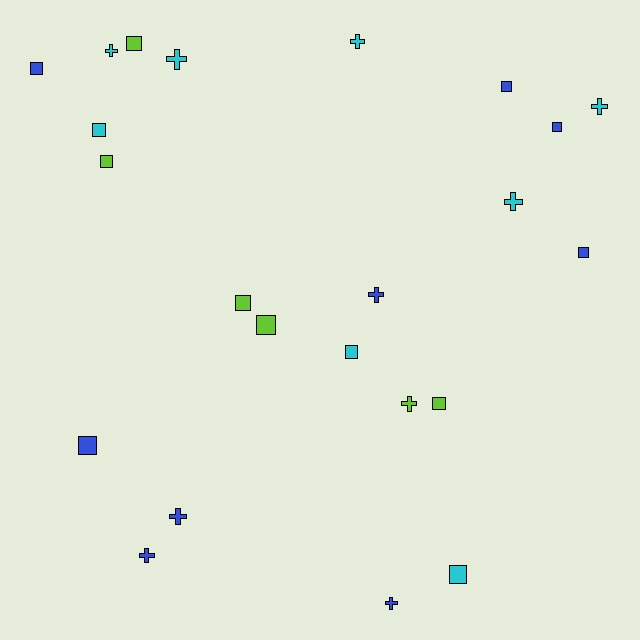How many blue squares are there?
There are 5 blue squares.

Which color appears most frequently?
Blue, with 9 objects.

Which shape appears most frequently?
Square, with 13 objects.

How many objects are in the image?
There are 23 objects.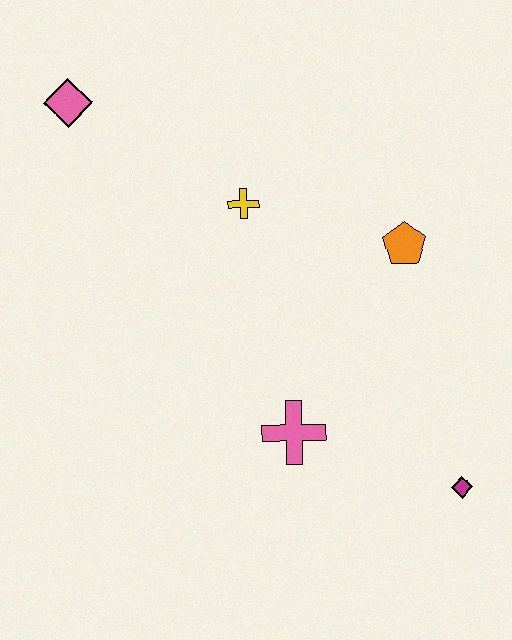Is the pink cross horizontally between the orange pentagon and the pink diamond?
Yes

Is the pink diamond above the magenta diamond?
Yes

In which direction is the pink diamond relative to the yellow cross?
The pink diamond is to the left of the yellow cross.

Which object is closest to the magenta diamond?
The pink cross is closest to the magenta diamond.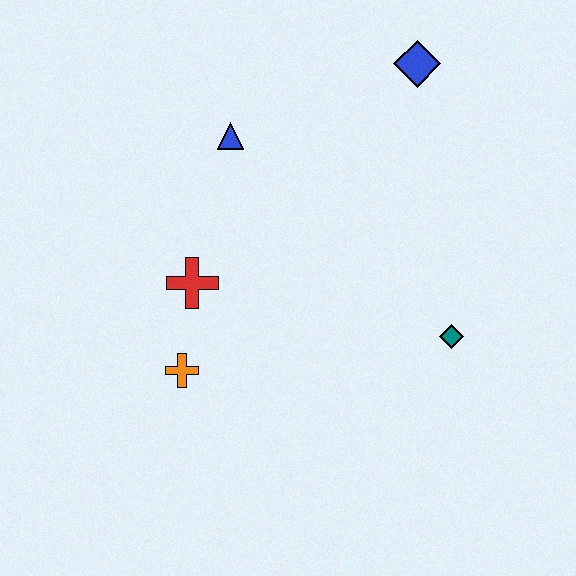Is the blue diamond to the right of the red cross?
Yes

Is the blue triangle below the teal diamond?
No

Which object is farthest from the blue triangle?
The teal diamond is farthest from the blue triangle.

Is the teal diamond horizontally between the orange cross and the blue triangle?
No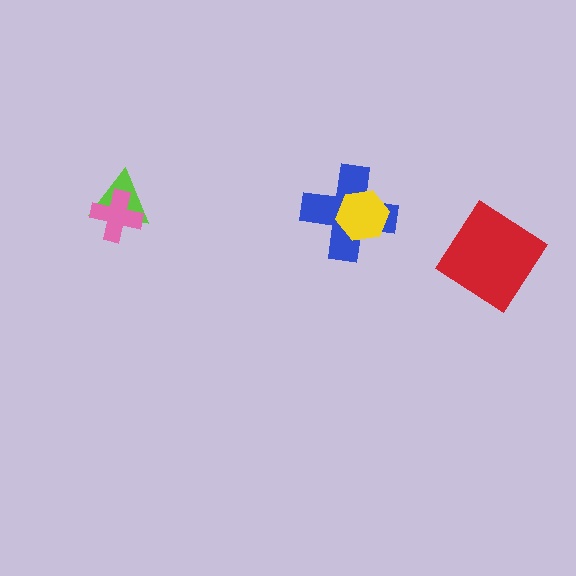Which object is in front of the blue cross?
The yellow hexagon is in front of the blue cross.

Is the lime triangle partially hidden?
Yes, it is partially covered by another shape.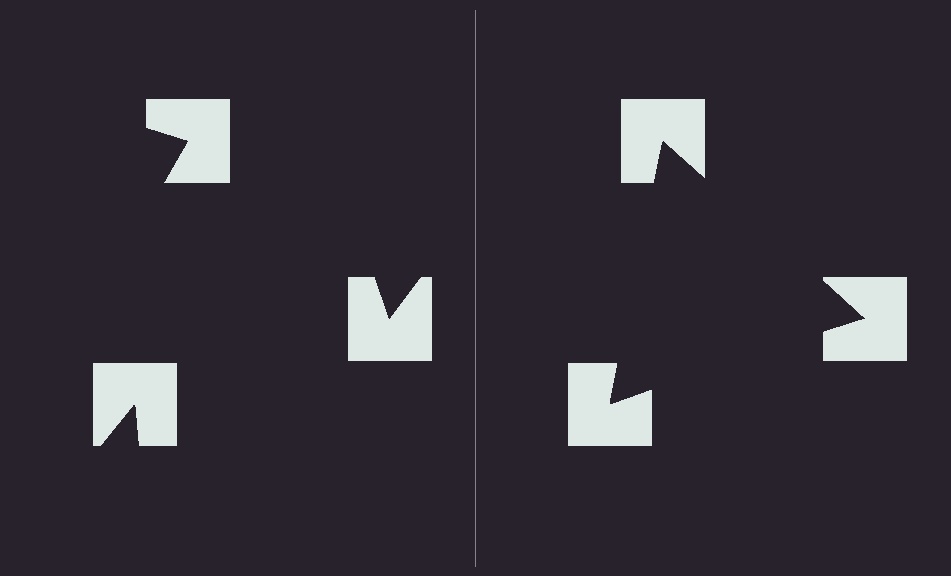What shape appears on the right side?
An illusory triangle.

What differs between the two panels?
The notched squares are positioned identically on both sides; only the wedge orientations differ. On the right they align to a triangle; on the left they are misaligned.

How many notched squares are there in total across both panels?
6 — 3 on each side.